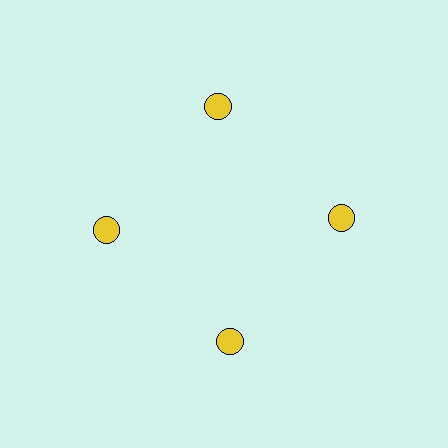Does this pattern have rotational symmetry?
Yes, this pattern has 4-fold rotational symmetry. It looks the same after rotating 90 degrees around the center.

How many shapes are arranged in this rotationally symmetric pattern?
There are 4 shapes, arranged in 4 groups of 1.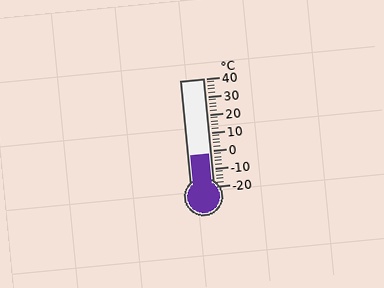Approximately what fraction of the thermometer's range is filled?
The thermometer is filled to approximately 30% of its range.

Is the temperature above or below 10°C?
The temperature is below 10°C.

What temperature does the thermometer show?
The thermometer shows approximately -2°C.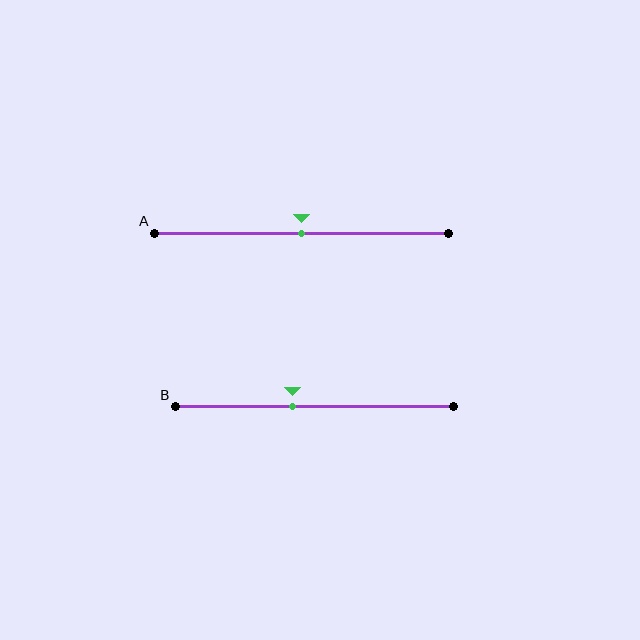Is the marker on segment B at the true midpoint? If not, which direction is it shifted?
No, the marker on segment B is shifted to the left by about 8% of the segment length.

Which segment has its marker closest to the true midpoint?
Segment A has its marker closest to the true midpoint.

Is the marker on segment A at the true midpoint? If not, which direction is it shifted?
Yes, the marker on segment A is at the true midpoint.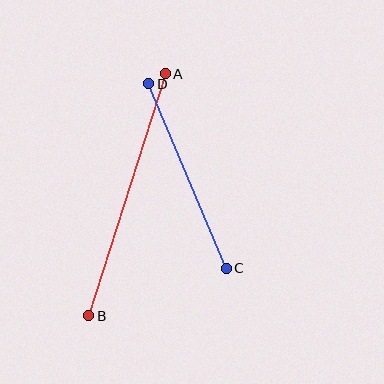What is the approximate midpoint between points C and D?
The midpoint is at approximately (187, 176) pixels.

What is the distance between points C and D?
The distance is approximately 200 pixels.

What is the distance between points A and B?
The distance is approximately 254 pixels.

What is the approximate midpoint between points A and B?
The midpoint is at approximately (127, 195) pixels.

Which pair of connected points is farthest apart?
Points A and B are farthest apart.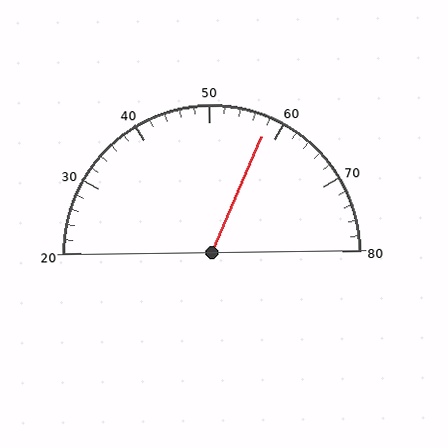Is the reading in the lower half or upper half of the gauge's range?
The reading is in the upper half of the range (20 to 80).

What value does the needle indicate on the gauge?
The needle indicates approximately 58.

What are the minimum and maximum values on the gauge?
The gauge ranges from 20 to 80.